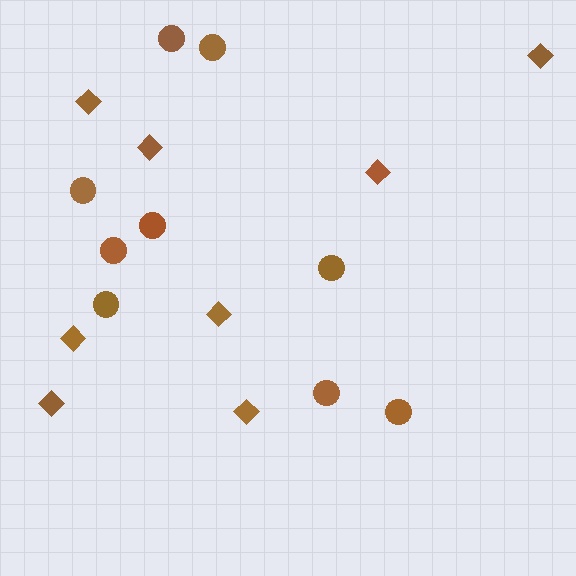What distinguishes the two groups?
There are 2 groups: one group of diamonds (8) and one group of circles (9).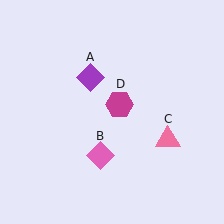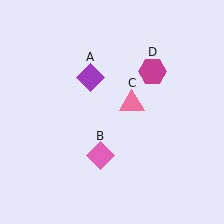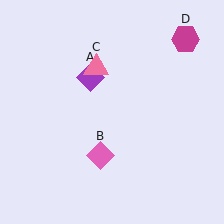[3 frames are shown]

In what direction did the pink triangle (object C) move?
The pink triangle (object C) moved up and to the left.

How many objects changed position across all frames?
2 objects changed position: pink triangle (object C), magenta hexagon (object D).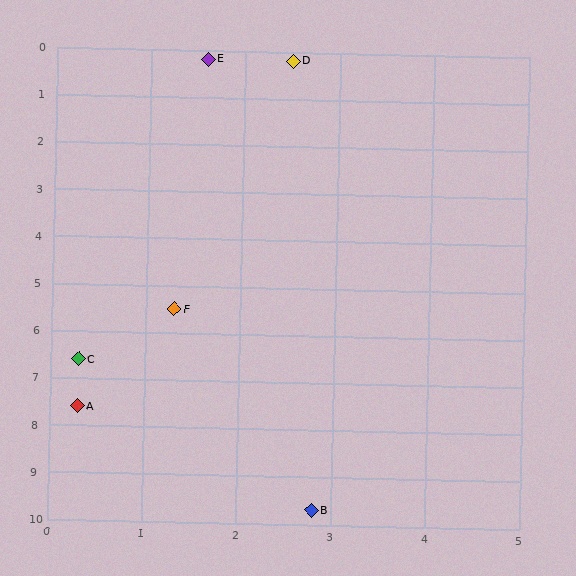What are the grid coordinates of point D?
Point D is at approximately (2.5, 0.2).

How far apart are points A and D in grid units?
Points A and D are about 7.7 grid units apart.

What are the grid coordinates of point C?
Point C is at approximately (0.3, 6.6).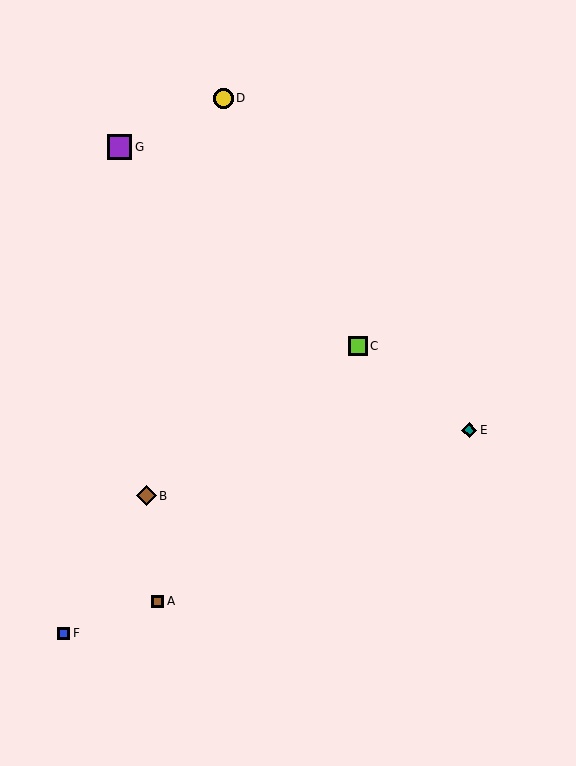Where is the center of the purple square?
The center of the purple square is at (120, 147).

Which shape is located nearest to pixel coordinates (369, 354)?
The lime square (labeled C) at (358, 346) is nearest to that location.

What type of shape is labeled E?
Shape E is a teal diamond.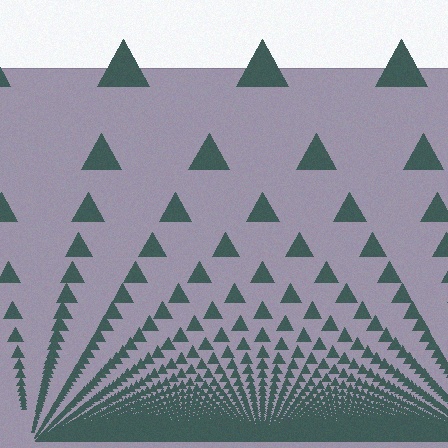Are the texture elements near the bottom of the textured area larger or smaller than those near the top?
Smaller. The gradient is inverted — elements near the bottom are smaller and denser.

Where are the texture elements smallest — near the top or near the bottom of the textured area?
Near the bottom.